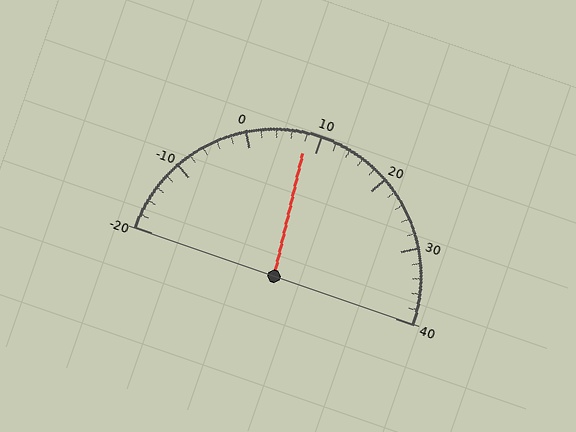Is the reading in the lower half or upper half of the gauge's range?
The reading is in the lower half of the range (-20 to 40).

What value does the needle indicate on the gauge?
The needle indicates approximately 8.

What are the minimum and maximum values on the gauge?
The gauge ranges from -20 to 40.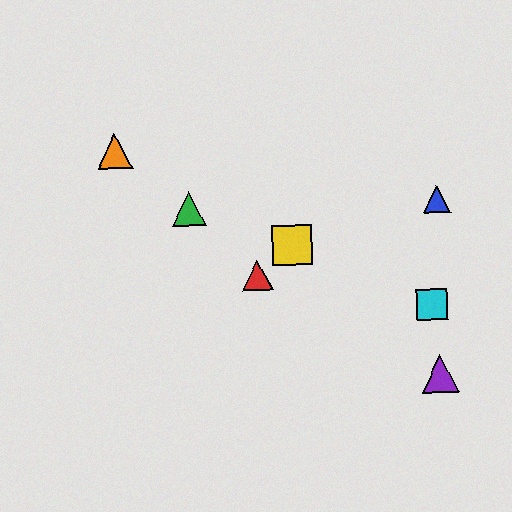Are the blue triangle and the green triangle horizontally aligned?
Yes, both are at y≈200.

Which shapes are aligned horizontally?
The blue triangle, the green triangle are aligned horizontally.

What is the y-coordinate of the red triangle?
The red triangle is at y≈275.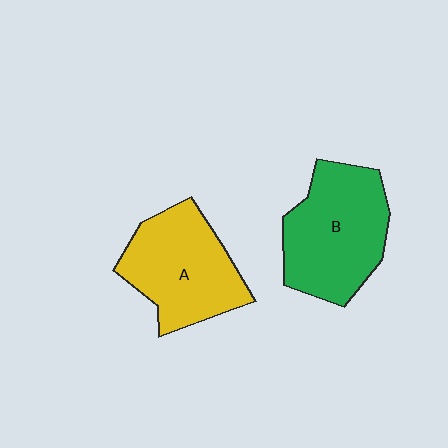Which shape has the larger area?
Shape B (green).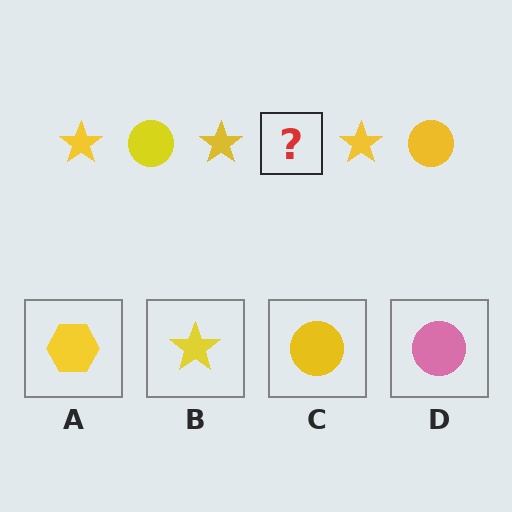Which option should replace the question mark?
Option C.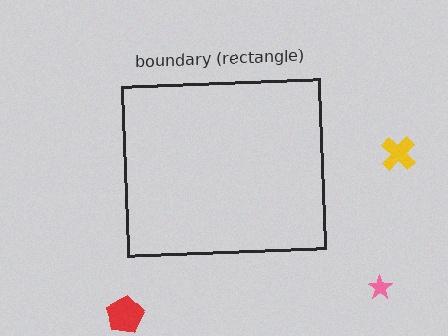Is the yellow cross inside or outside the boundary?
Outside.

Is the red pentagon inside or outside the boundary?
Outside.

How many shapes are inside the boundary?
0 inside, 3 outside.